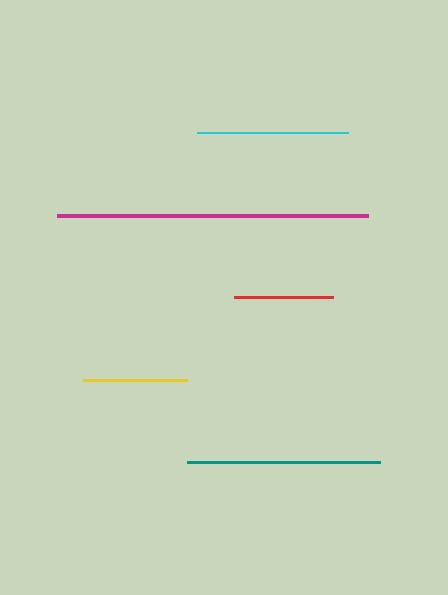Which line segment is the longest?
The magenta line is the longest at approximately 310 pixels.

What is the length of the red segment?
The red segment is approximately 99 pixels long.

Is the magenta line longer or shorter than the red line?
The magenta line is longer than the red line.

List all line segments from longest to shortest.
From longest to shortest: magenta, teal, cyan, yellow, red.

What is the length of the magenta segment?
The magenta segment is approximately 310 pixels long.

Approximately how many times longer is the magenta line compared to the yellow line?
The magenta line is approximately 3.0 times the length of the yellow line.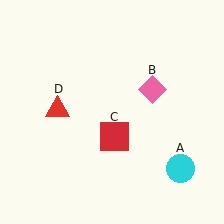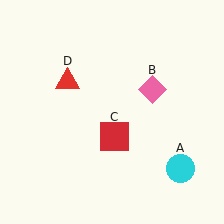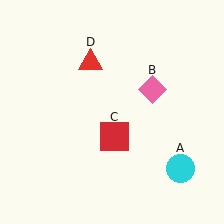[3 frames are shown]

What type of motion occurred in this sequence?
The red triangle (object D) rotated clockwise around the center of the scene.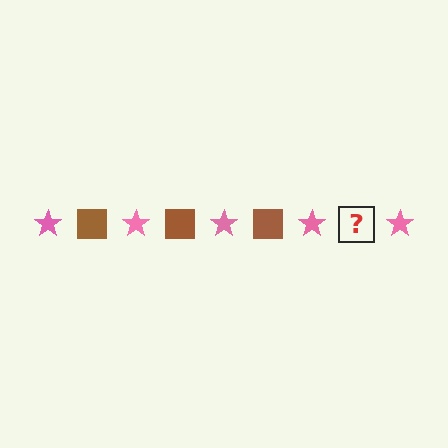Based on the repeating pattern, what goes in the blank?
The blank should be a brown square.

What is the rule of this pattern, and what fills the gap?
The rule is that the pattern alternates between pink star and brown square. The gap should be filled with a brown square.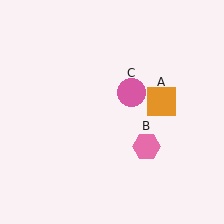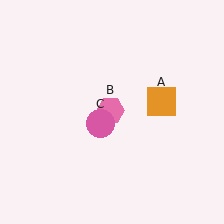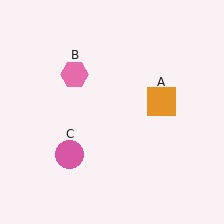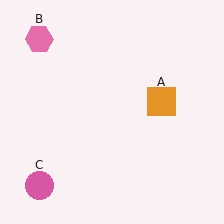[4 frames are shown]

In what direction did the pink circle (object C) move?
The pink circle (object C) moved down and to the left.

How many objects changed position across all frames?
2 objects changed position: pink hexagon (object B), pink circle (object C).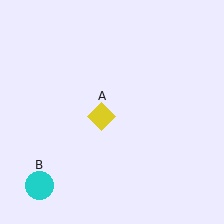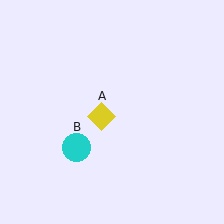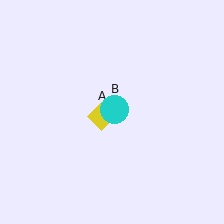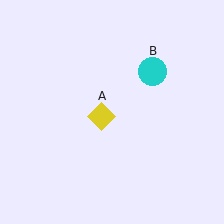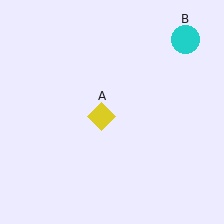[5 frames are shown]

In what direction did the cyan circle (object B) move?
The cyan circle (object B) moved up and to the right.